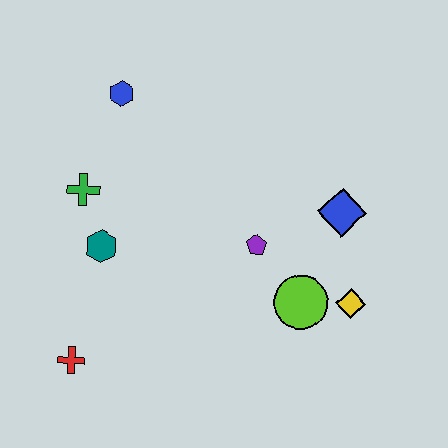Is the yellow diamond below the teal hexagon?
Yes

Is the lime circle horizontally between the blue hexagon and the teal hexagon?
No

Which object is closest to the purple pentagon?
The lime circle is closest to the purple pentagon.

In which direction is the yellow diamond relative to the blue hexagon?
The yellow diamond is to the right of the blue hexagon.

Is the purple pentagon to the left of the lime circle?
Yes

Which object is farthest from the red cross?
The blue diamond is farthest from the red cross.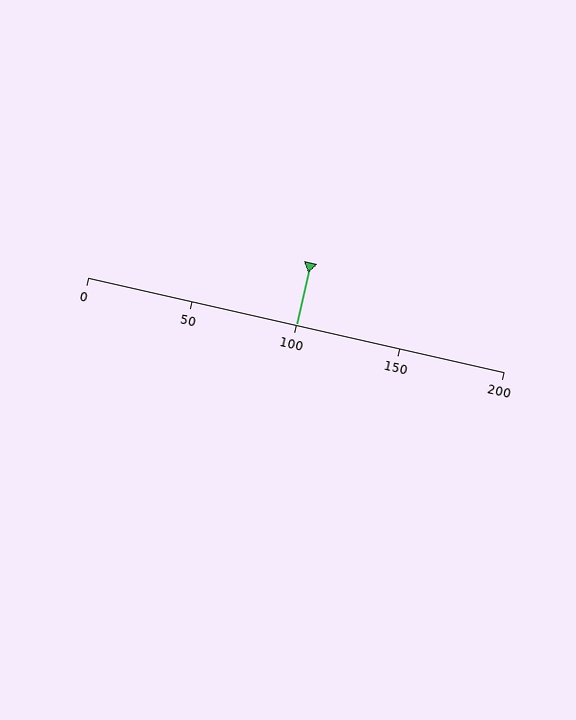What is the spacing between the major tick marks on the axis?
The major ticks are spaced 50 apart.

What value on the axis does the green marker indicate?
The marker indicates approximately 100.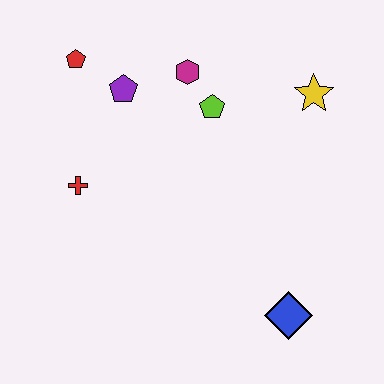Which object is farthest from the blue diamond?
The red pentagon is farthest from the blue diamond.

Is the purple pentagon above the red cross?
Yes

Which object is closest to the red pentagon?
The purple pentagon is closest to the red pentagon.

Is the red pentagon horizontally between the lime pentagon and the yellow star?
No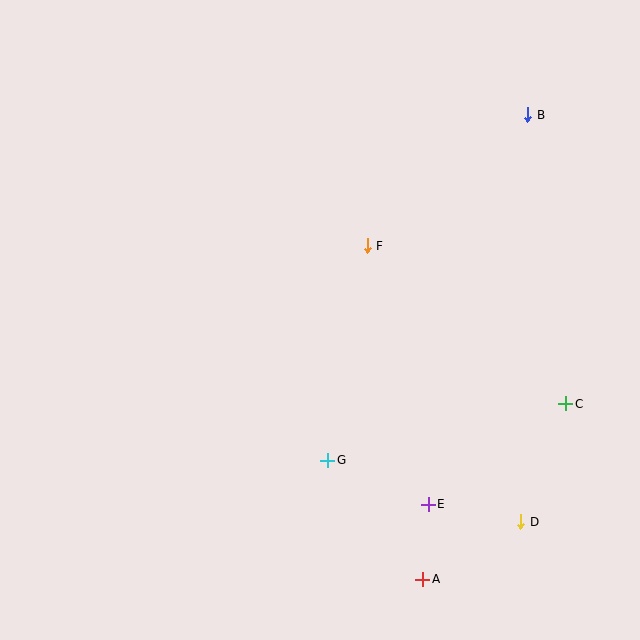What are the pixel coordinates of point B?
Point B is at (528, 115).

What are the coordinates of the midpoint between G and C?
The midpoint between G and C is at (447, 432).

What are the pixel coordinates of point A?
Point A is at (423, 579).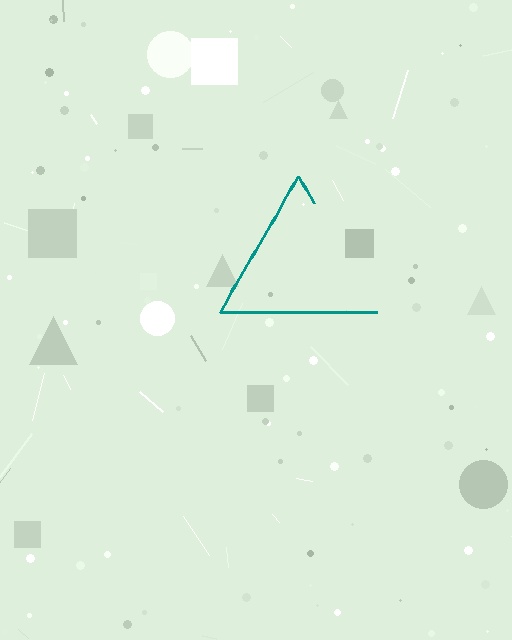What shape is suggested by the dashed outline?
The dashed outline suggests a triangle.